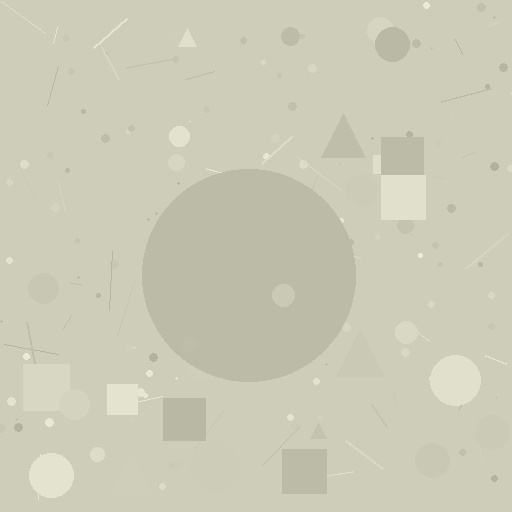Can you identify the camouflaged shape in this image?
The camouflaged shape is a circle.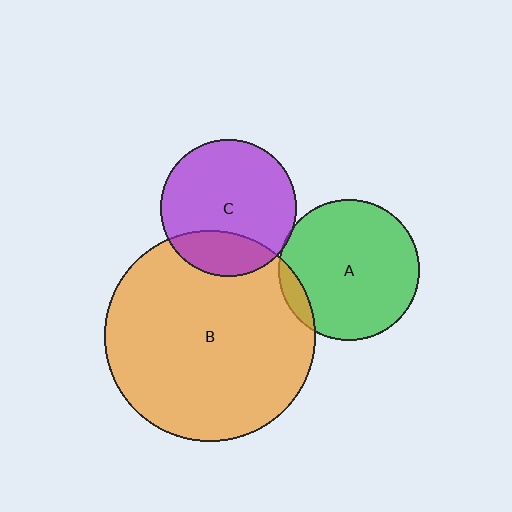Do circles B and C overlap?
Yes.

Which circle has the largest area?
Circle B (orange).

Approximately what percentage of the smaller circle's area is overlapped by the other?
Approximately 25%.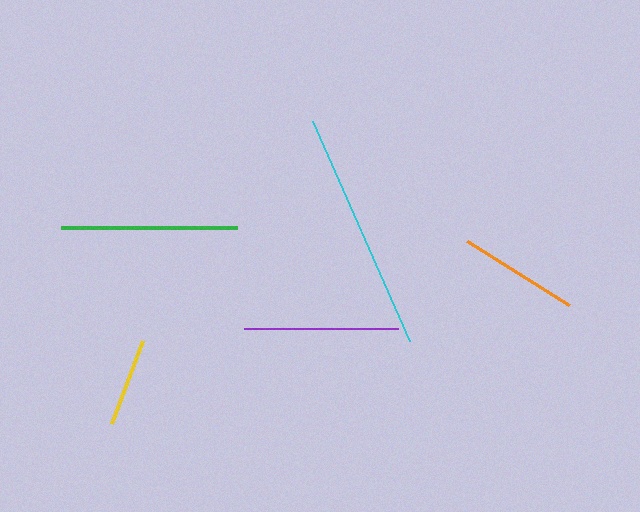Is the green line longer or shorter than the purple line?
The green line is longer than the purple line.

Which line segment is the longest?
The cyan line is the longest at approximately 240 pixels.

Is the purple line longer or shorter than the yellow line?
The purple line is longer than the yellow line.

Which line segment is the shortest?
The yellow line is the shortest at approximately 88 pixels.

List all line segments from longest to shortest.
From longest to shortest: cyan, green, purple, orange, yellow.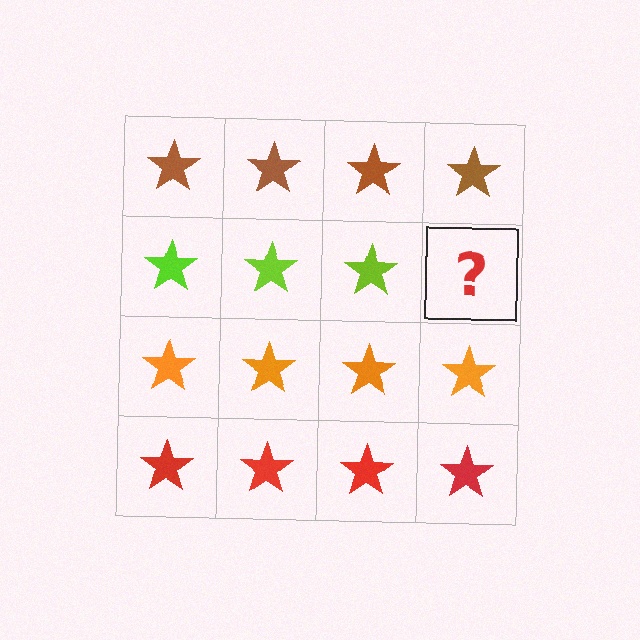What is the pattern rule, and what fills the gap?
The rule is that each row has a consistent color. The gap should be filled with a lime star.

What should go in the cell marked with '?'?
The missing cell should contain a lime star.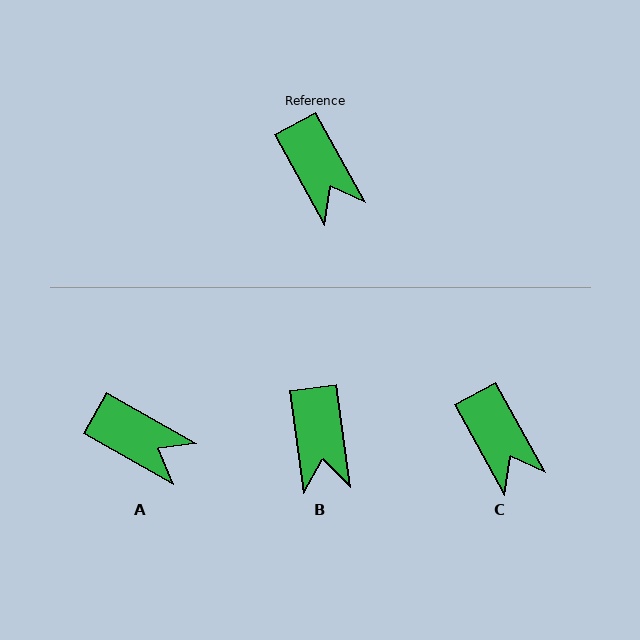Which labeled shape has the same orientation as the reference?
C.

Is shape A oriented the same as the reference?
No, it is off by about 32 degrees.